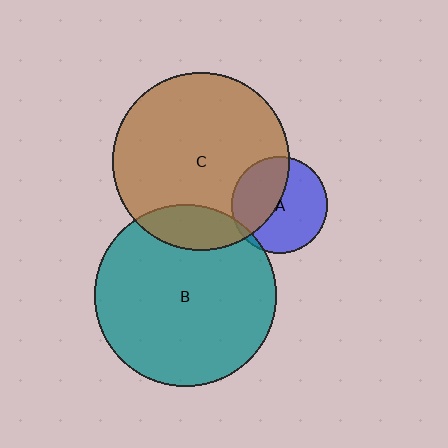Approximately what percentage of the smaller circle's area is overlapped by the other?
Approximately 45%.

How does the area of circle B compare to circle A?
Approximately 3.5 times.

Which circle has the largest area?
Circle B (teal).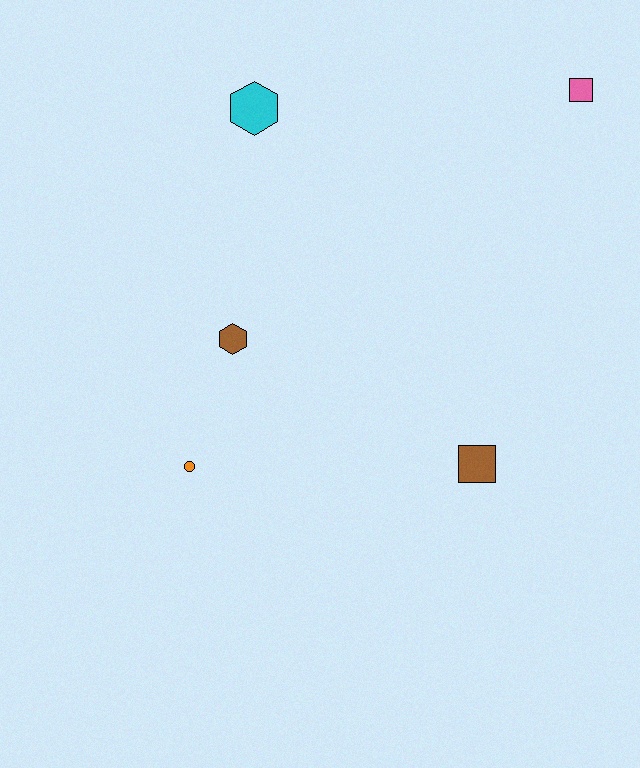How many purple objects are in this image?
There are no purple objects.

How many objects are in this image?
There are 5 objects.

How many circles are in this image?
There is 1 circle.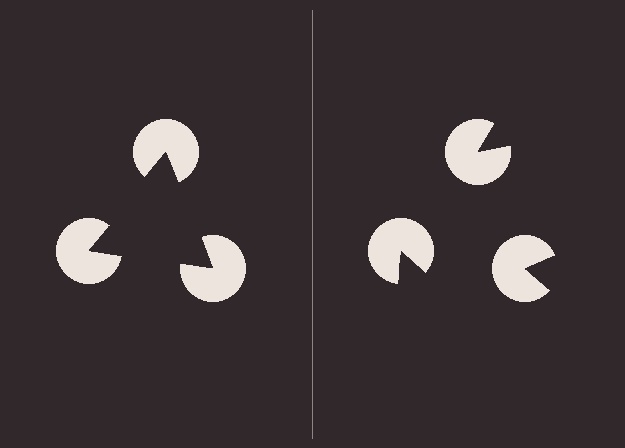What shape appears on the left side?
An illusory triangle.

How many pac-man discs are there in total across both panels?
6 — 3 on each side.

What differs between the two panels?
The pac-man discs are positioned identically on both sides; only the wedge orientations differ. On the left they align to a triangle; on the right they are misaligned.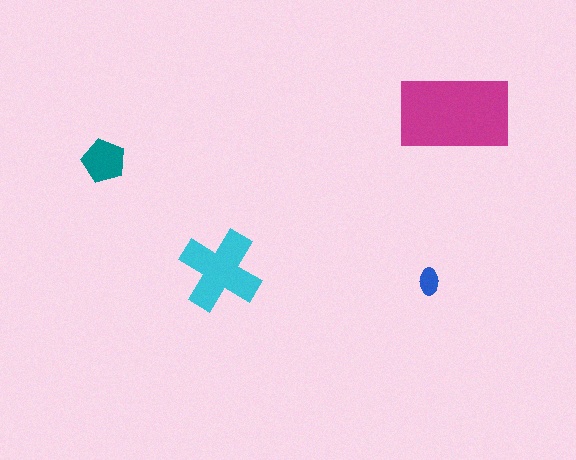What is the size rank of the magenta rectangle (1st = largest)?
1st.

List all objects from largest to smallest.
The magenta rectangle, the cyan cross, the teal pentagon, the blue ellipse.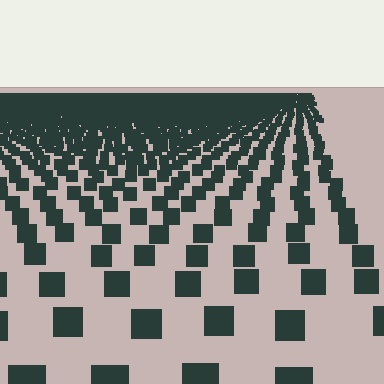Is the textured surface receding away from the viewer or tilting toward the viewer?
The surface is receding away from the viewer. Texture elements get smaller and denser toward the top.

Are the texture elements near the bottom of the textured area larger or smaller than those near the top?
Larger. Near the bottom, elements are closer to the viewer and appear at a bigger on-screen size.